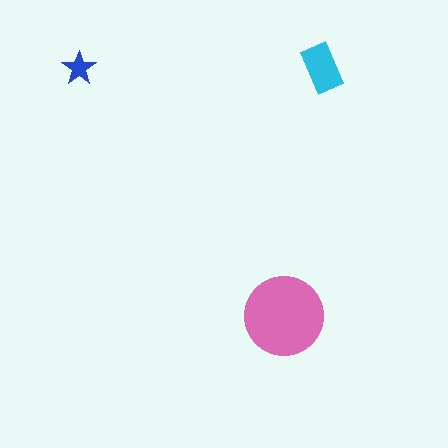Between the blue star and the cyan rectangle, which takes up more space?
The cyan rectangle.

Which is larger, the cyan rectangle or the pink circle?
The pink circle.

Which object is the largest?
The pink circle.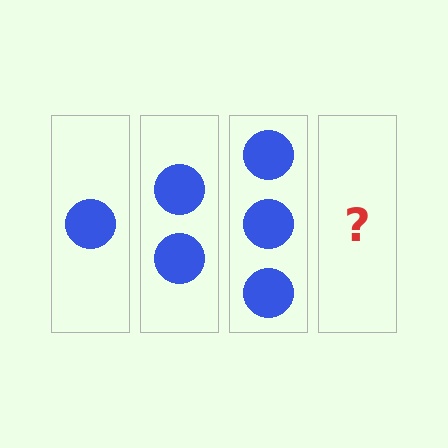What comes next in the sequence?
The next element should be 4 circles.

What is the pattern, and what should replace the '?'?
The pattern is that each step adds one more circle. The '?' should be 4 circles.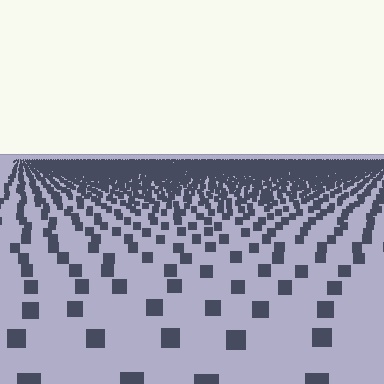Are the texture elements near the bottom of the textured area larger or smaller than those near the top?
Larger. Near the bottom, elements are closer to the viewer and appear at a bigger on-screen size.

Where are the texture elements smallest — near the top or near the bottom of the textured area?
Near the top.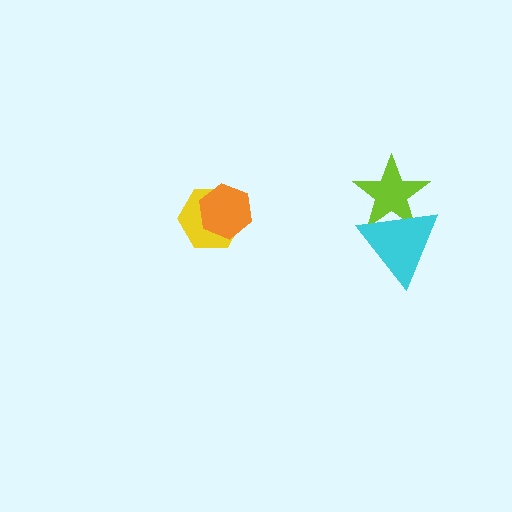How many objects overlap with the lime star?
1 object overlaps with the lime star.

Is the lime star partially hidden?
Yes, it is partially covered by another shape.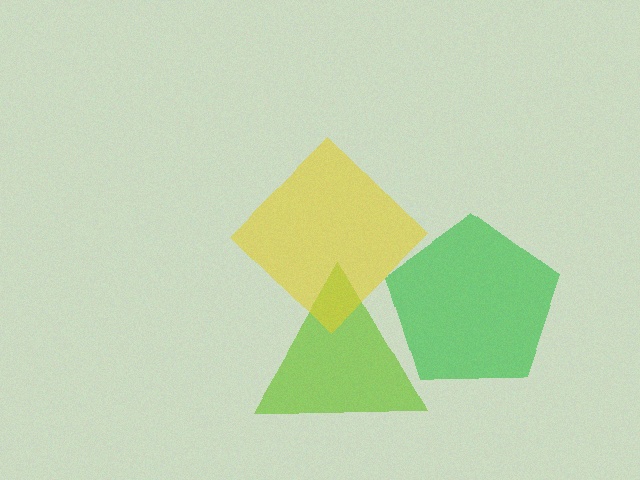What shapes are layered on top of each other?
The layered shapes are: a lime triangle, a green pentagon, a yellow diamond.